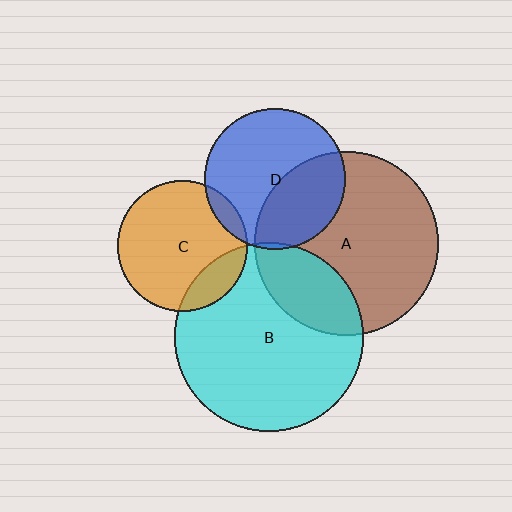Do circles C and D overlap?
Yes.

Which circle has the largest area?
Circle B (cyan).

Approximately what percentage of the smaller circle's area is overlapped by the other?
Approximately 10%.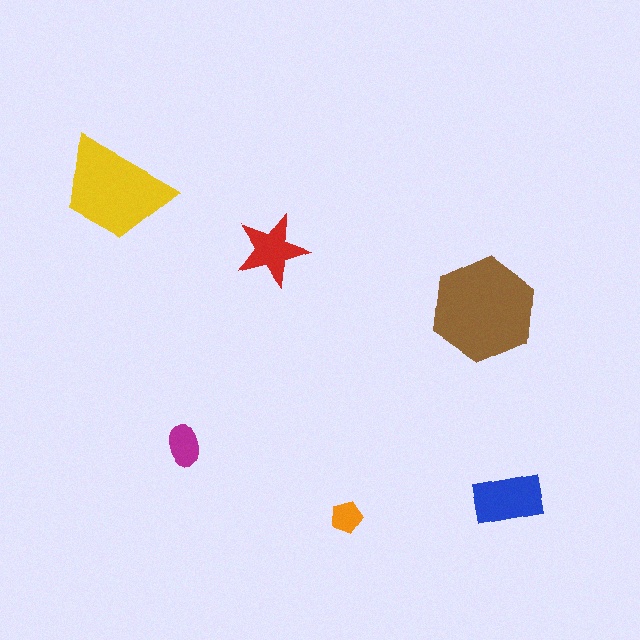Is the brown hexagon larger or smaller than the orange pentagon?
Larger.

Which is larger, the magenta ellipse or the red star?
The red star.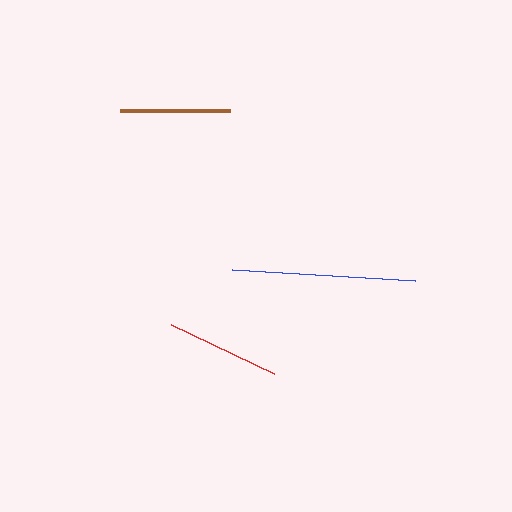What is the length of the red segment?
The red segment is approximately 114 pixels long.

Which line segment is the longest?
The blue line is the longest at approximately 184 pixels.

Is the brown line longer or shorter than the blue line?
The blue line is longer than the brown line.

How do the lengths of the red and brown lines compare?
The red and brown lines are approximately the same length.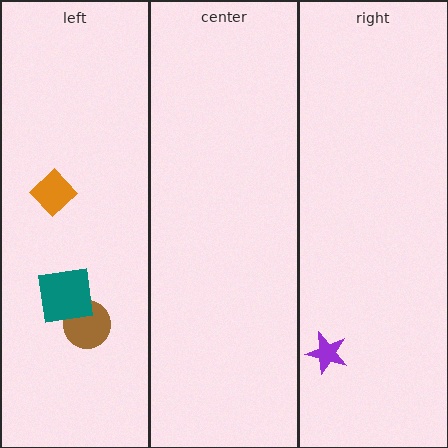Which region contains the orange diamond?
The left region.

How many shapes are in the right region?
1.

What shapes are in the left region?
The brown circle, the orange diamond, the teal square.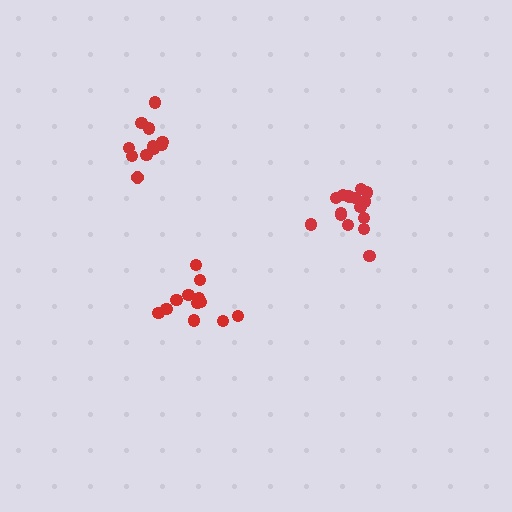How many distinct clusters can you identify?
There are 3 distinct clusters.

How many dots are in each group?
Group 1: 15 dots, Group 2: 11 dots, Group 3: 12 dots (38 total).